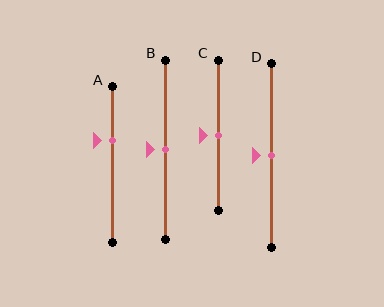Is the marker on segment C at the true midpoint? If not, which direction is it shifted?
Yes, the marker on segment C is at the true midpoint.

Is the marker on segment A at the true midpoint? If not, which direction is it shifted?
No, the marker on segment A is shifted upward by about 16% of the segment length.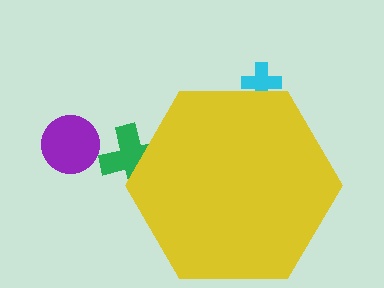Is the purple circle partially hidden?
No, the purple circle is fully visible.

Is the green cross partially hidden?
Yes, the green cross is partially hidden behind the yellow hexagon.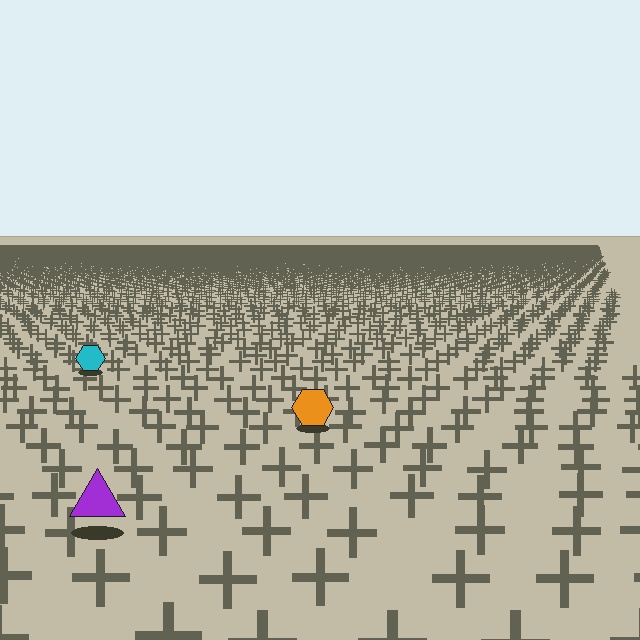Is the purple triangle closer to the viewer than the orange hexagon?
Yes. The purple triangle is closer — you can tell from the texture gradient: the ground texture is coarser near it.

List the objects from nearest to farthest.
From nearest to farthest: the purple triangle, the orange hexagon, the cyan hexagon.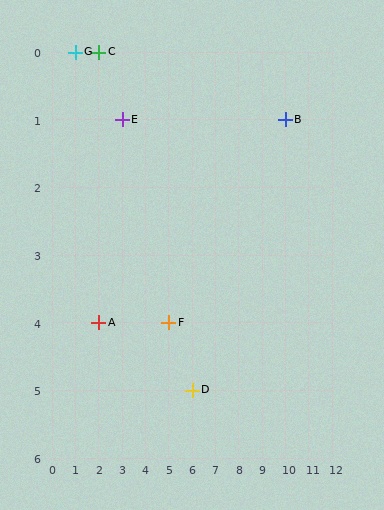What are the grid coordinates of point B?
Point B is at grid coordinates (10, 1).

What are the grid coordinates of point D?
Point D is at grid coordinates (6, 5).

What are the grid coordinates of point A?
Point A is at grid coordinates (2, 4).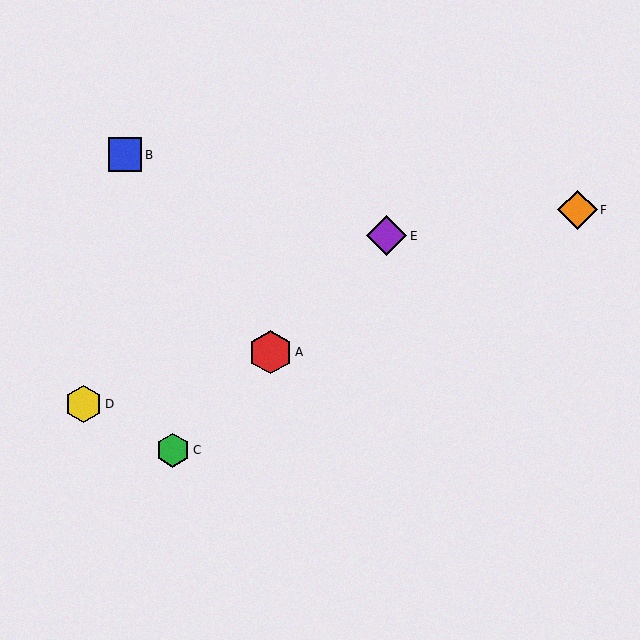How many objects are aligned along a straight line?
3 objects (A, C, E) are aligned along a straight line.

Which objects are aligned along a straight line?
Objects A, C, E are aligned along a straight line.